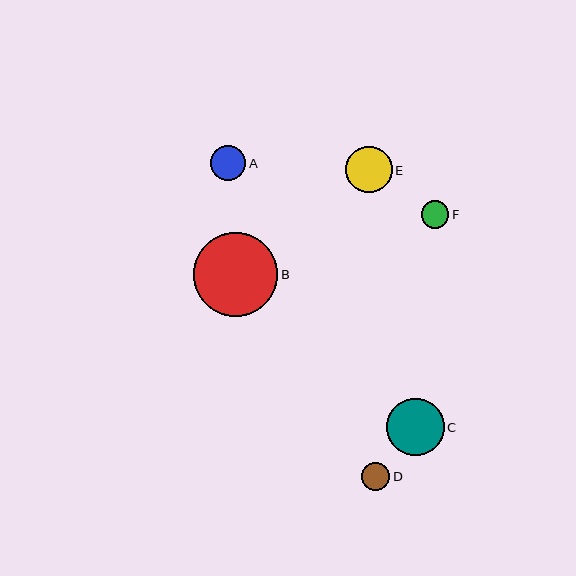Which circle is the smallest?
Circle F is the smallest with a size of approximately 28 pixels.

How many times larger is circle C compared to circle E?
Circle C is approximately 1.2 times the size of circle E.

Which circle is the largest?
Circle B is the largest with a size of approximately 84 pixels.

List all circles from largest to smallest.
From largest to smallest: B, C, E, A, D, F.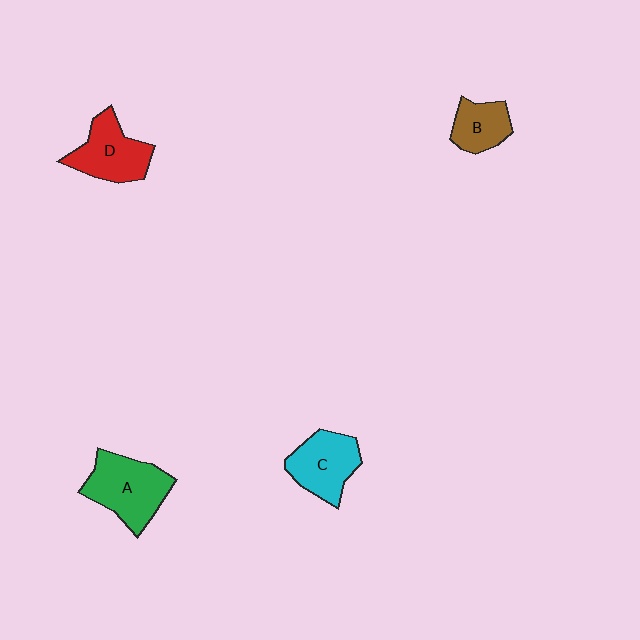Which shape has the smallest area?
Shape B (brown).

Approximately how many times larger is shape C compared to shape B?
Approximately 1.5 times.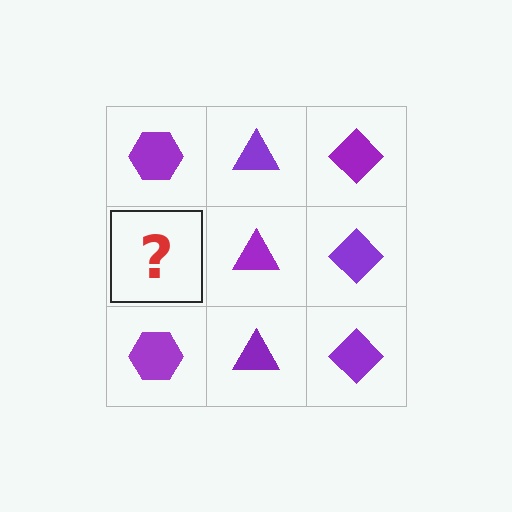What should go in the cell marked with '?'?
The missing cell should contain a purple hexagon.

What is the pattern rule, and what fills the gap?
The rule is that each column has a consistent shape. The gap should be filled with a purple hexagon.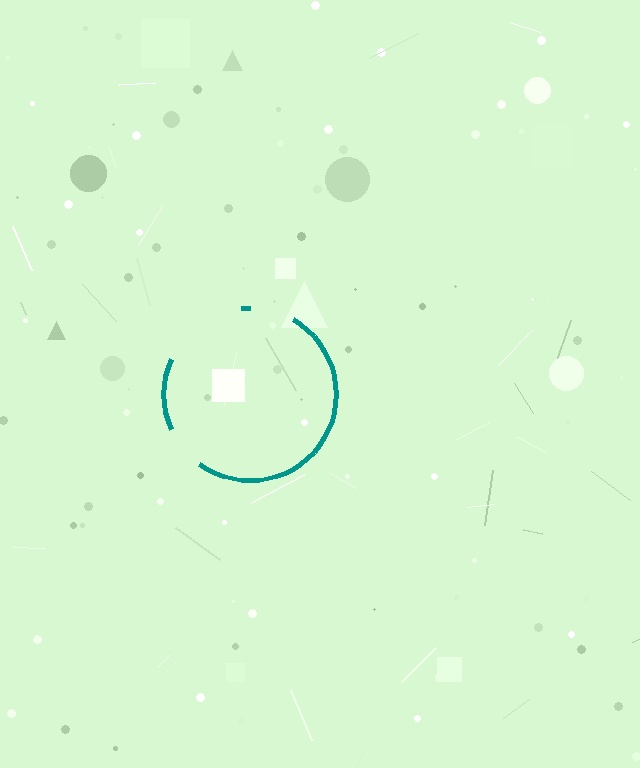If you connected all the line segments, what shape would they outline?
They would outline a circle.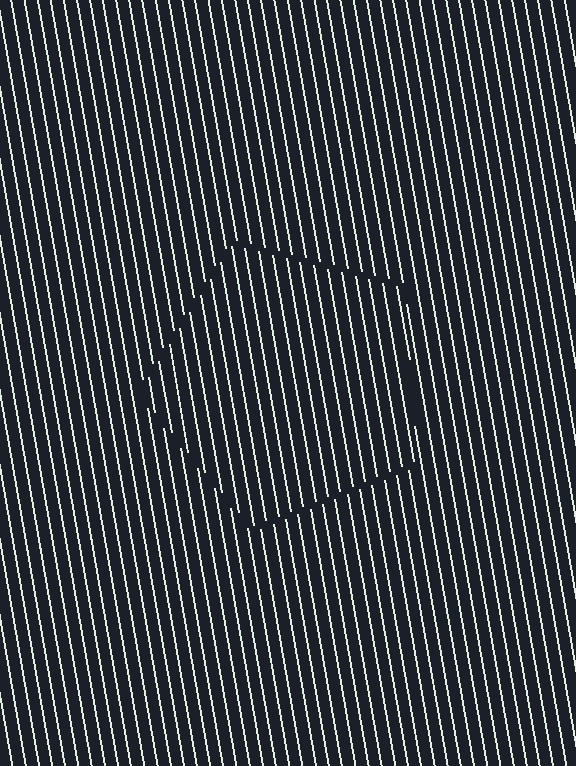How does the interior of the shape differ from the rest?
The interior of the shape contains the same grating, shifted by half a period — the contour is defined by the phase discontinuity where line-ends from the inner and outer gratings abut.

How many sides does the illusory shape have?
5 sides — the line-ends trace a pentagon.